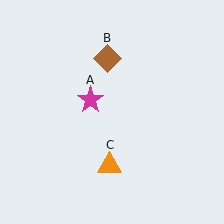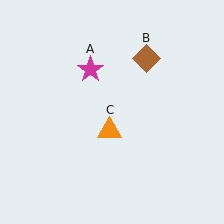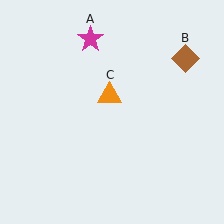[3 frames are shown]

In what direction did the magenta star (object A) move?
The magenta star (object A) moved up.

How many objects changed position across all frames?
3 objects changed position: magenta star (object A), brown diamond (object B), orange triangle (object C).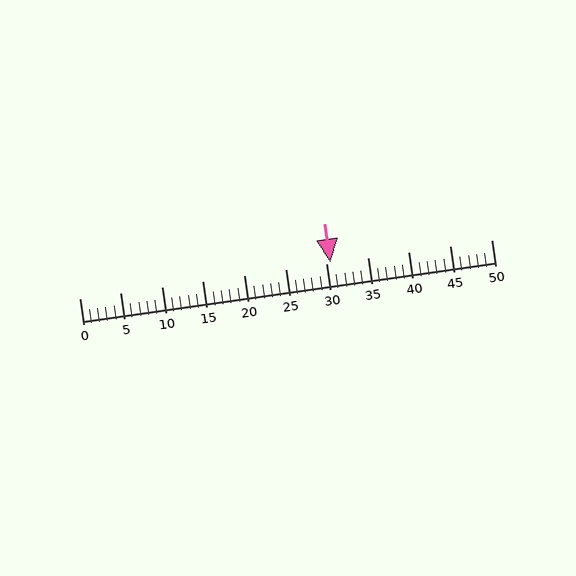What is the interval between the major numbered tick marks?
The major tick marks are spaced 5 units apart.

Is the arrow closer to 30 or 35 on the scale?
The arrow is closer to 30.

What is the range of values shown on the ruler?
The ruler shows values from 0 to 50.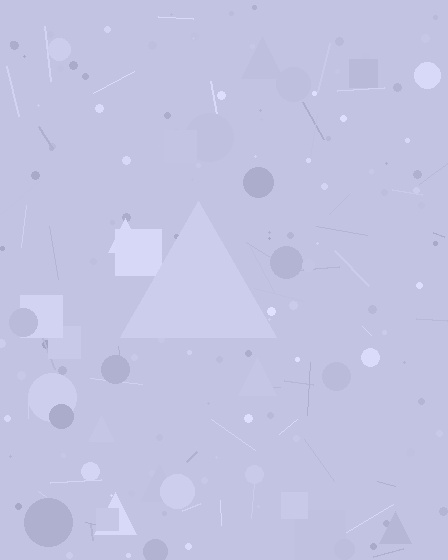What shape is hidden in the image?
A triangle is hidden in the image.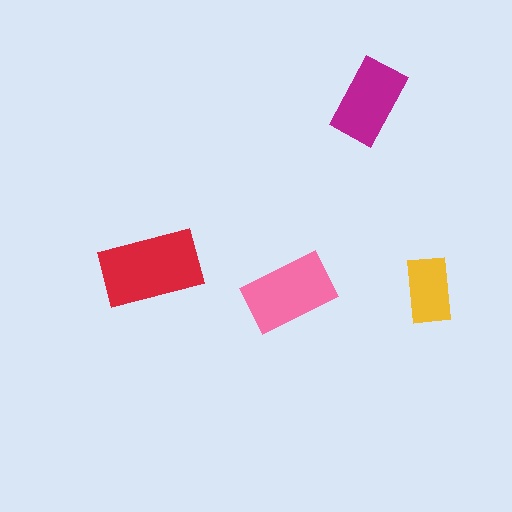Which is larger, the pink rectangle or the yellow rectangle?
The pink one.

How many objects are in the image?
There are 4 objects in the image.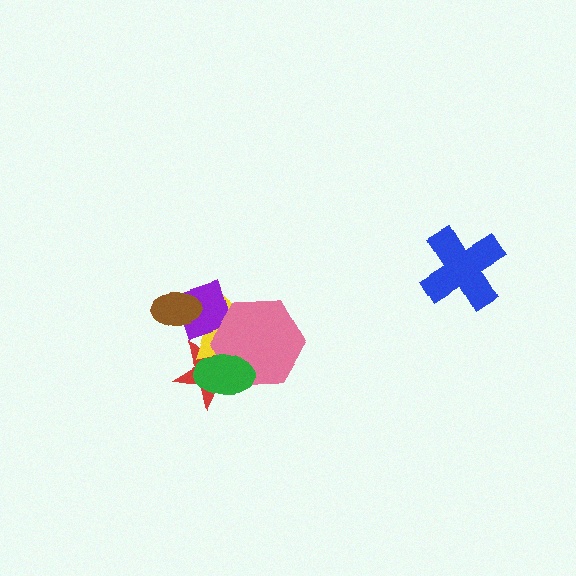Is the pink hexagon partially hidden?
Yes, it is partially covered by another shape.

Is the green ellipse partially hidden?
No, no other shape covers it.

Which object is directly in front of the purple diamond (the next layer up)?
The pink hexagon is directly in front of the purple diamond.